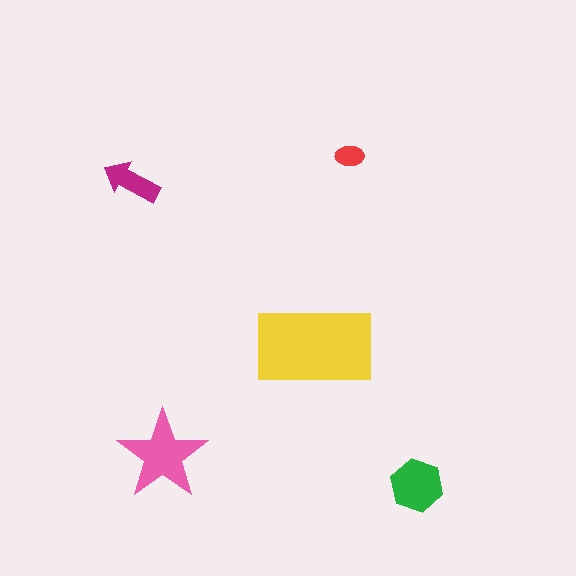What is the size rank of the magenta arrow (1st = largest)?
4th.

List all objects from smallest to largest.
The red ellipse, the magenta arrow, the green hexagon, the pink star, the yellow rectangle.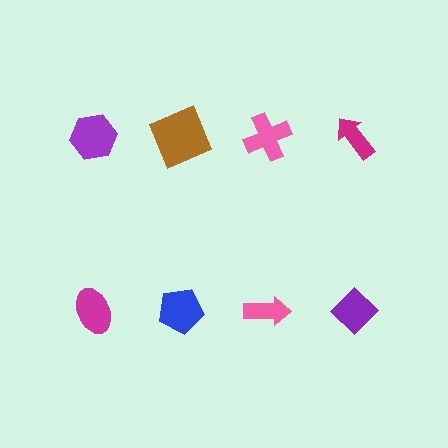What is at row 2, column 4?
A purple diamond.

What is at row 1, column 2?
A brown square.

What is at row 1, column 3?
A pink cross.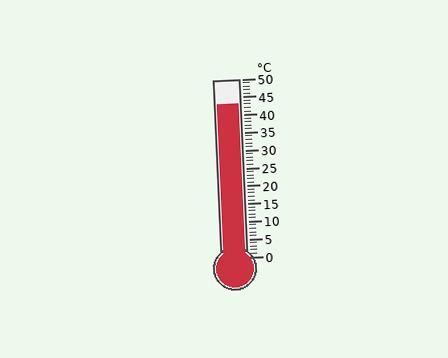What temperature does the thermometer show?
The thermometer shows approximately 43°C.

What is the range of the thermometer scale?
The thermometer scale ranges from 0°C to 50°C.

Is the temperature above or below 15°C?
The temperature is above 15°C.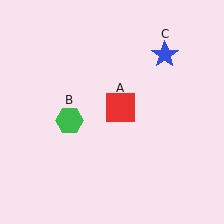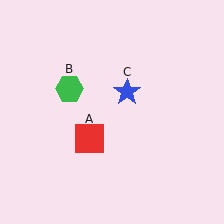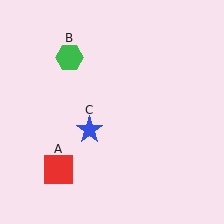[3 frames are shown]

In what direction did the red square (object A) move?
The red square (object A) moved down and to the left.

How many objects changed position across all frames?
3 objects changed position: red square (object A), green hexagon (object B), blue star (object C).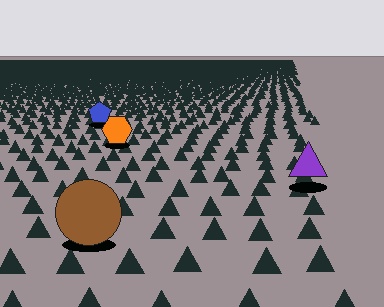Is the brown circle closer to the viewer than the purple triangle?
Yes. The brown circle is closer — you can tell from the texture gradient: the ground texture is coarser near it.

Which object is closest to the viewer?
The brown circle is closest. The texture marks near it are larger and more spread out.